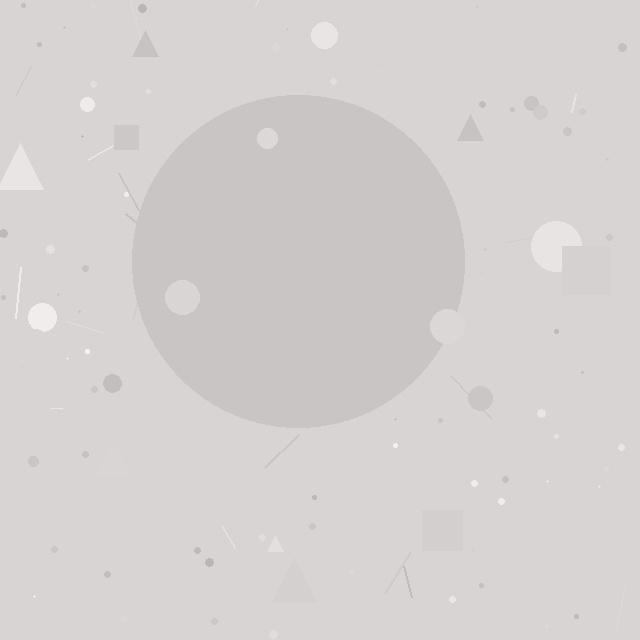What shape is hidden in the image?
A circle is hidden in the image.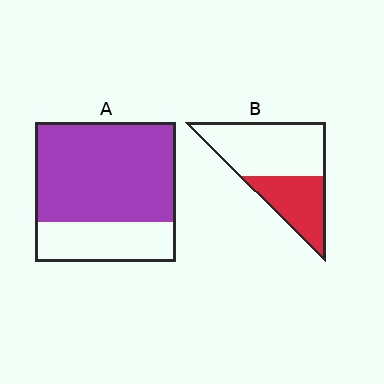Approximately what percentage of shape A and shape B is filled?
A is approximately 70% and B is approximately 40%.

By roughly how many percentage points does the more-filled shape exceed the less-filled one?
By roughly 35 percentage points (A over B).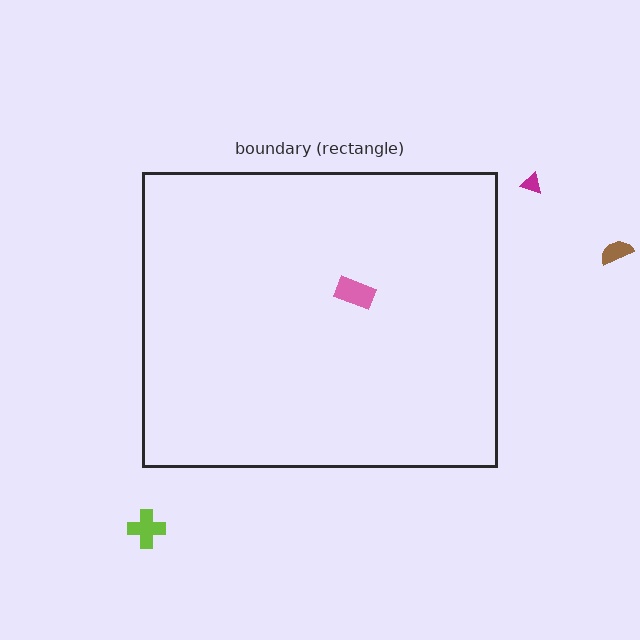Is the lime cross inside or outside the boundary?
Outside.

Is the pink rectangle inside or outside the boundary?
Inside.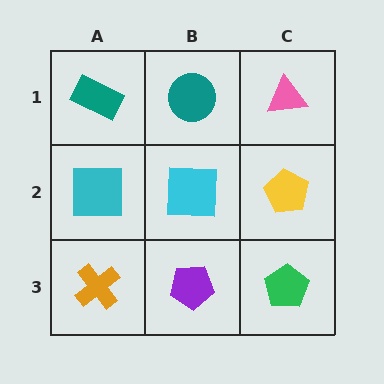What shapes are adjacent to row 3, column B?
A cyan square (row 2, column B), an orange cross (row 3, column A), a green pentagon (row 3, column C).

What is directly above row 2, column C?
A pink triangle.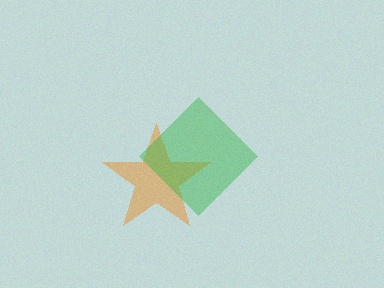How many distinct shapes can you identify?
There are 2 distinct shapes: an orange star, a green diamond.